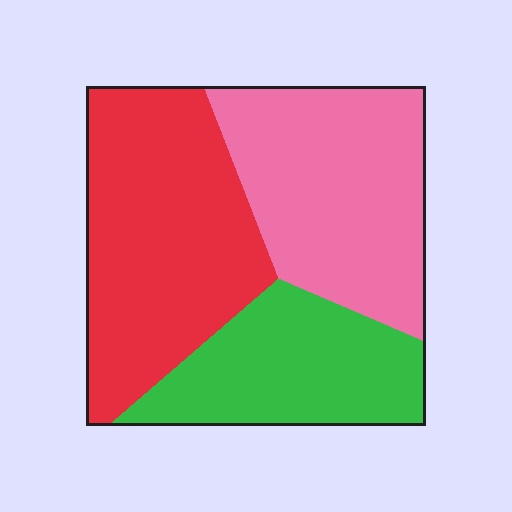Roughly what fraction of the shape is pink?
Pink takes up about one third (1/3) of the shape.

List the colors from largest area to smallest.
From largest to smallest: red, pink, green.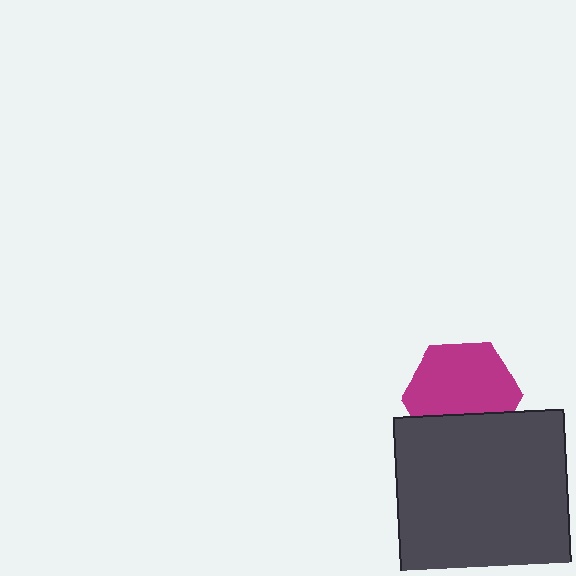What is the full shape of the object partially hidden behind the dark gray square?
The partially hidden object is a magenta hexagon.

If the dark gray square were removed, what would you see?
You would see the complete magenta hexagon.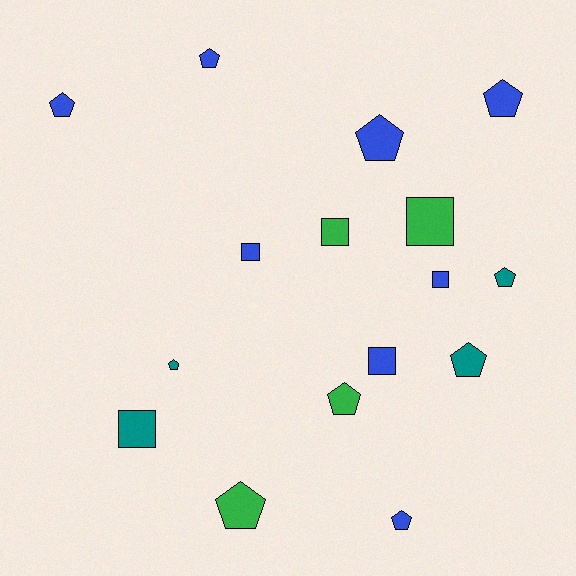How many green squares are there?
There are 2 green squares.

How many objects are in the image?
There are 16 objects.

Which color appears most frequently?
Blue, with 8 objects.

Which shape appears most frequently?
Pentagon, with 10 objects.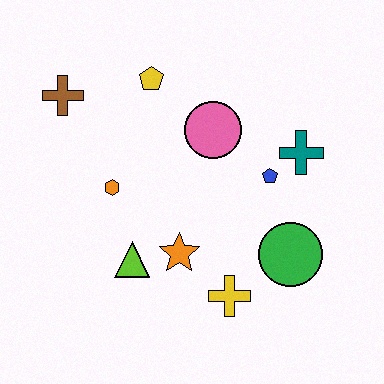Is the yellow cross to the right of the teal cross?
No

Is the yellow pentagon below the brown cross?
No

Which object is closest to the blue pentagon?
The teal cross is closest to the blue pentagon.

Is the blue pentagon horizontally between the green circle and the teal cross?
No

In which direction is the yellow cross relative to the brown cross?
The yellow cross is below the brown cross.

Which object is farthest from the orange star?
The brown cross is farthest from the orange star.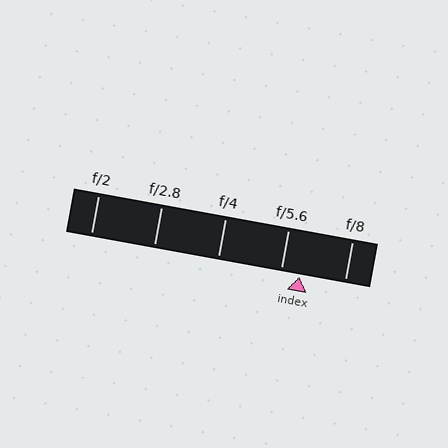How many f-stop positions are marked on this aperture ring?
There are 5 f-stop positions marked.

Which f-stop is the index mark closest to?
The index mark is closest to f/5.6.